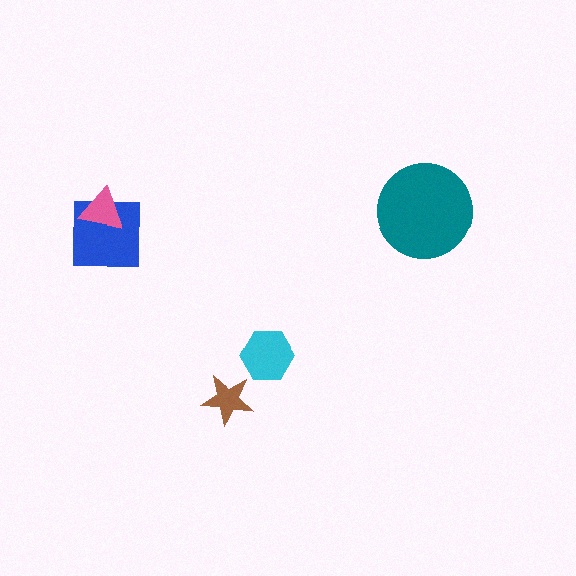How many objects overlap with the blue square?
1 object overlaps with the blue square.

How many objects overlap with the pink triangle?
1 object overlaps with the pink triangle.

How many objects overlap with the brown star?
0 objects overlap with the brown star.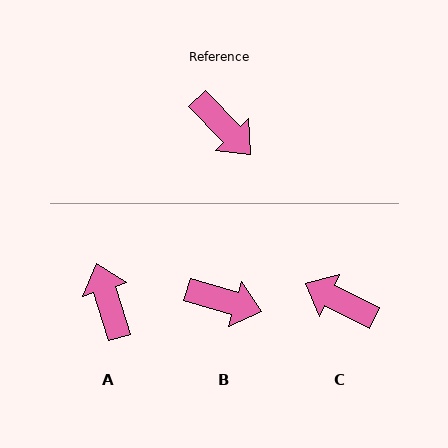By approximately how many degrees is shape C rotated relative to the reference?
Approximately 160 degrees clockwise.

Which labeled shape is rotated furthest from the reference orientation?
C, about 160 degrees away.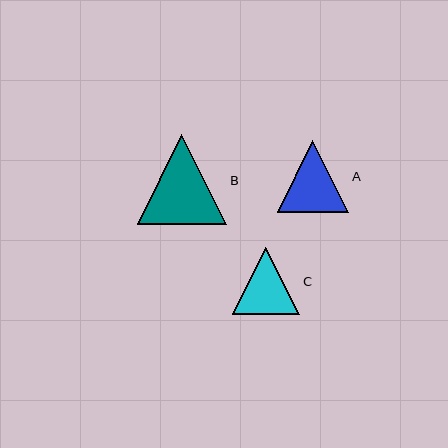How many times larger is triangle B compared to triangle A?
Triangle B is approximately 1.3 times the size of triangle A.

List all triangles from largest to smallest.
From largest to smallest: B, A, C.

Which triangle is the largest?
Triangle B is the largest with a size of approximately 89 pixels.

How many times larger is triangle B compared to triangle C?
Triangle B is approximately 1.3 times the size of triangle C.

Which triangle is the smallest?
Triangle C is the smallest with a size of approximately 68 pixels.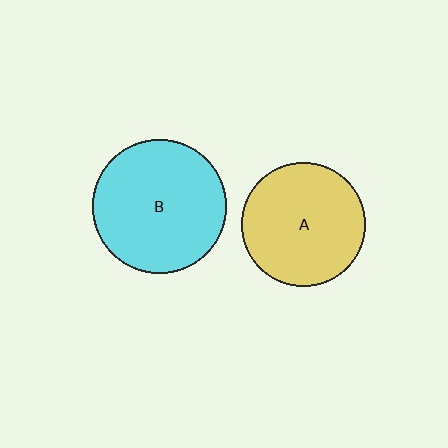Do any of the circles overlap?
No, none of the circles overlap.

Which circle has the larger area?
Circle B (cyan).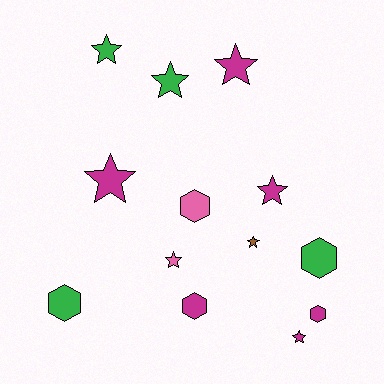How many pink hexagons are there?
There is 1 pink hexagon.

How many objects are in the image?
There are 13 objects.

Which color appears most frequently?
Magenta, with 6 objects.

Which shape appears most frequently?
Star, with 8 objects.